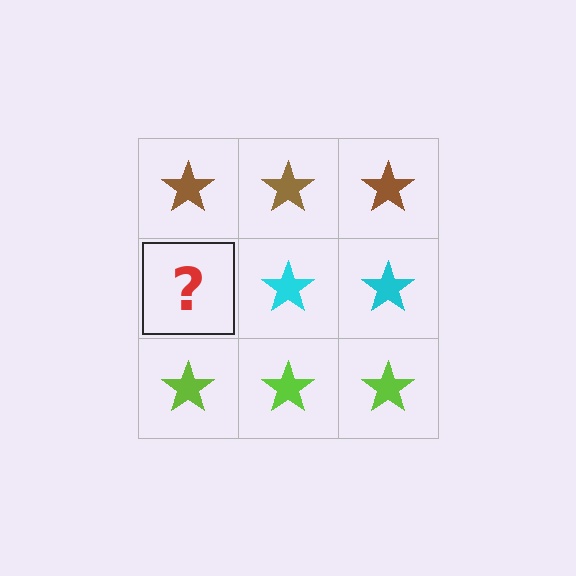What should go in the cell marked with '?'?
The missing cell should contain a cyan star.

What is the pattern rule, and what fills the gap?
The rule is that each row has a consistent color. The gap should be filled with a cyan star.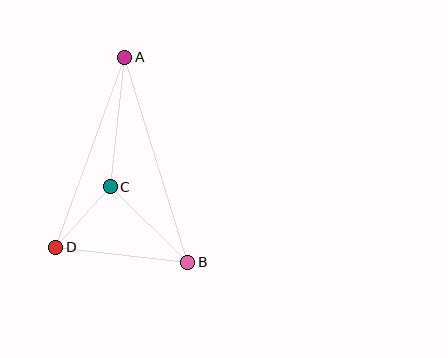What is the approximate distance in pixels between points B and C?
The distance between B and C is approximately 108 pixels.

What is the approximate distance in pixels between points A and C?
The distance between A and C is approximately 130 pixels.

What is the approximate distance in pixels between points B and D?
The distance between B and D is approximately 133 pixels.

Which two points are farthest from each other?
Points A and B are farthest from each other.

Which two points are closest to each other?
Points C and D are closest to each other.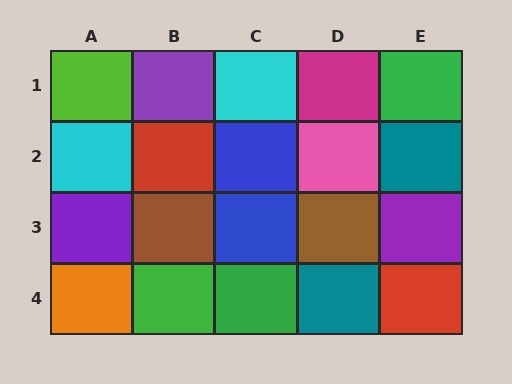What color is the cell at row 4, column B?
Green.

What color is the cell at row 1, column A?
Lime.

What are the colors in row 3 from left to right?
Purple, brown, blue, brown, purple.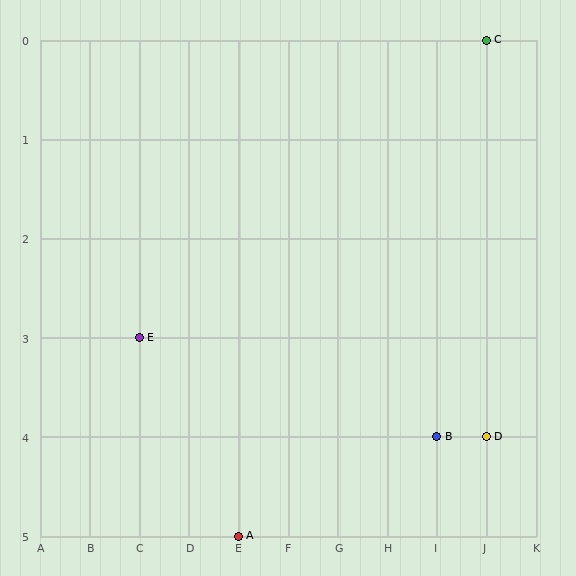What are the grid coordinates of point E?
Point E is at grid coordinates (C, 3).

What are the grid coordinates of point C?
Point C is at grid coordinates (J, 0).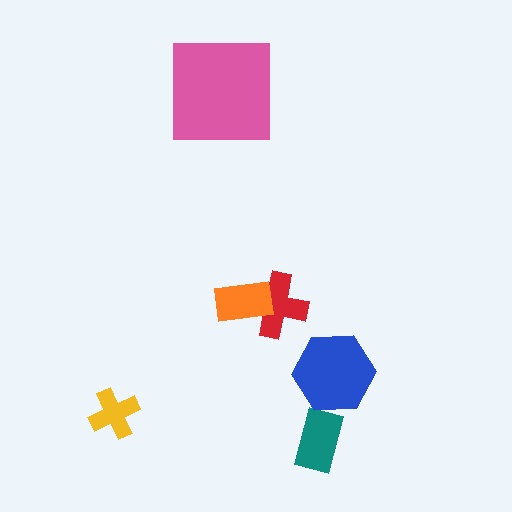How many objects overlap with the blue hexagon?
0 objects overlap with the blue hexagon.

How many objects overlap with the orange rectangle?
1 object overlaps with the orange rectangle.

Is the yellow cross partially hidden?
No, no other shape covers it.